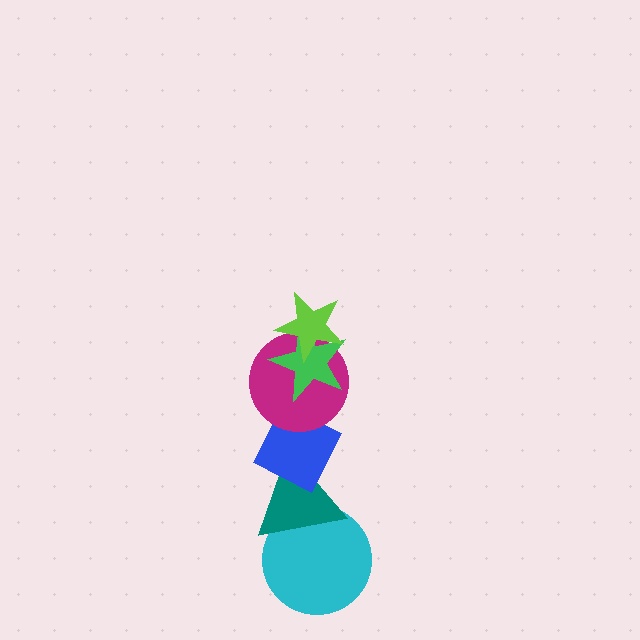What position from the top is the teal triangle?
The teal triangle is 5th from the top.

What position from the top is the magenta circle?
The magenta circle is 3rd from the top.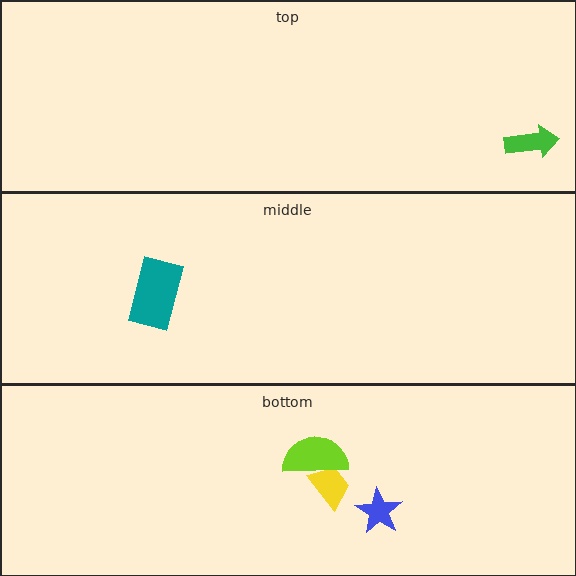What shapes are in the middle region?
The teal rectangle.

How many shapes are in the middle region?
1.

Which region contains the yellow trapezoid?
The bottom region.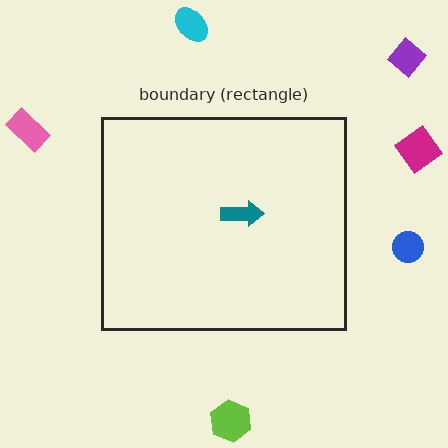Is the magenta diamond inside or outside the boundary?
Outside.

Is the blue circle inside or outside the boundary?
Outside.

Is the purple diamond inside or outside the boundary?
Outside.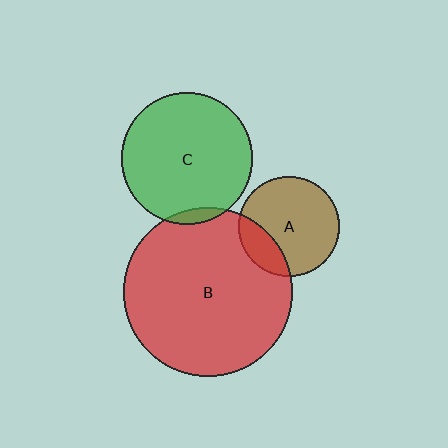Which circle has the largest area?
Circle B (red).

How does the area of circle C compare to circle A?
Approximately 1.7 times.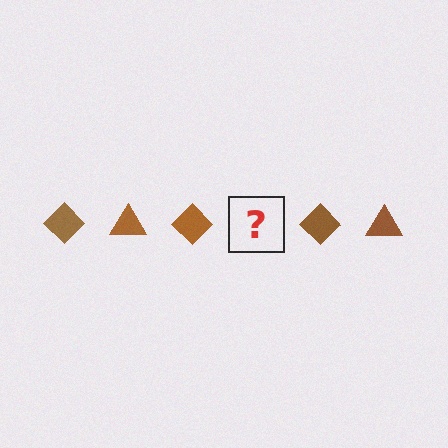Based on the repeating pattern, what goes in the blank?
The blank should be a brown triangle.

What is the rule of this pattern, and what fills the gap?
The rule is that the pattern cycles through diamond, triangle shapes in brown. The gap should be filled with a brown triangle.